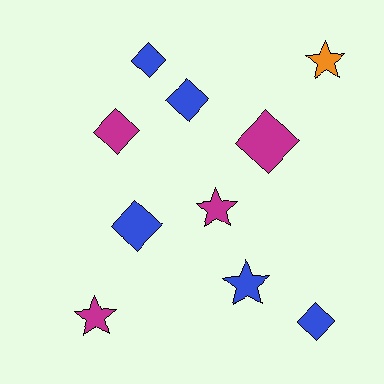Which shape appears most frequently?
Diamond, with 6 objects.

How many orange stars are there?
There is 1 orange star.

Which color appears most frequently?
Blue, with 5 objects.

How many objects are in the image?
There are 10 objects.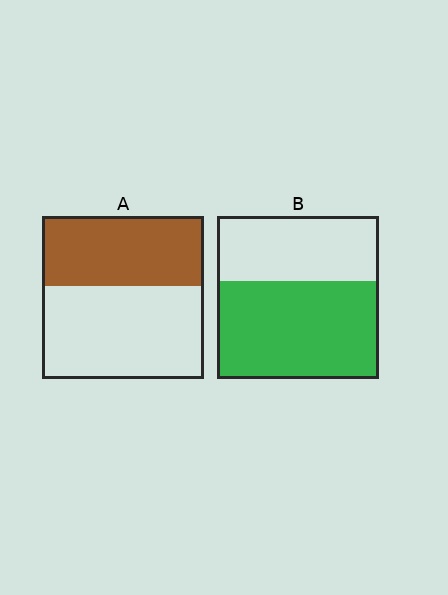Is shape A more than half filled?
No.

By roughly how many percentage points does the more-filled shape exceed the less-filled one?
By roughly 15 percentage points (B over A).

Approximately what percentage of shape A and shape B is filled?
A is approximately 45% and B is approximately 60%.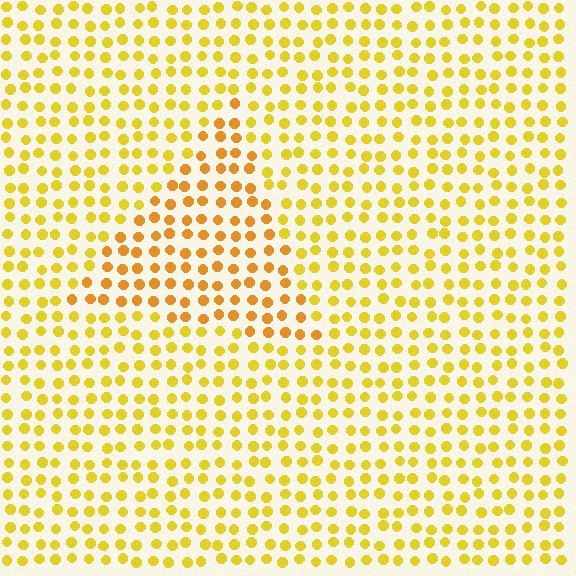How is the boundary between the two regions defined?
The boundary is defined purely by a slight shift in hue (about 21 degrees). Spacing, size, and orientation are identical on both sides.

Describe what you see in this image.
The image is filled with small yellow elements in a uniform arrangement. A triangle-shaped region is visible where the elements are tinted to a slightly different hue, forming a subtle color boundary.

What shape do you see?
I see a triangle.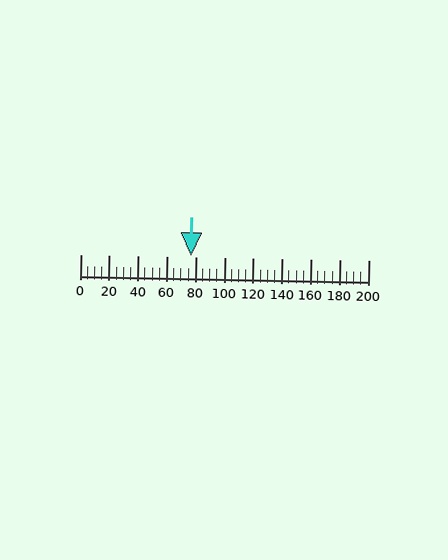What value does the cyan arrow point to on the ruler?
The cyan arrow points to approximately 77.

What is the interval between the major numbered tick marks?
The major tick marks are spaced 20 units apart.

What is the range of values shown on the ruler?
The ruler shows values from 0 to 200.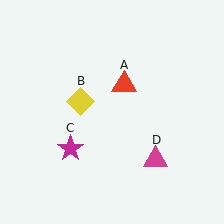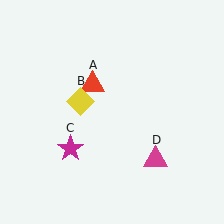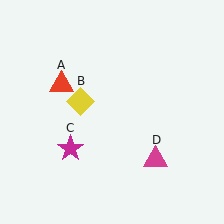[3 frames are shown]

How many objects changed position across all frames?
1 object changed position: red triangle (object A).